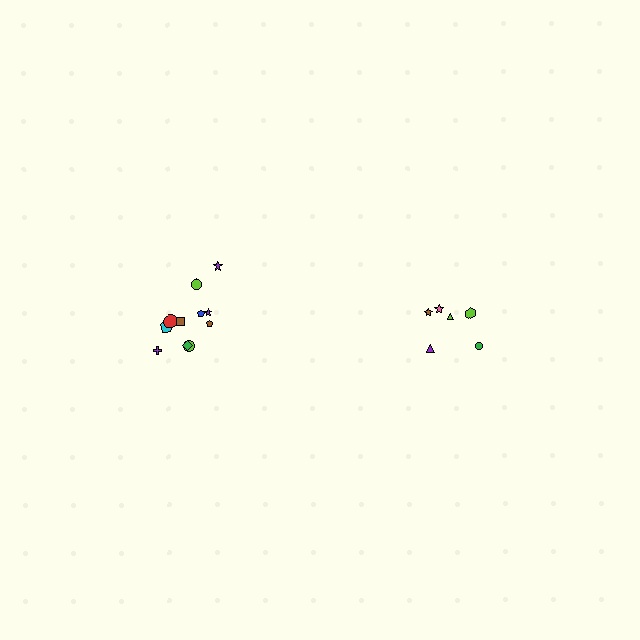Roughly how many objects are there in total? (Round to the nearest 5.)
Roughly 20 objects in total.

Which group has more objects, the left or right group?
The left group.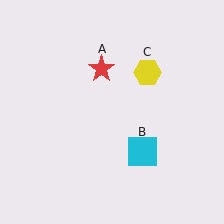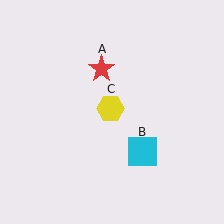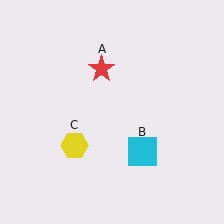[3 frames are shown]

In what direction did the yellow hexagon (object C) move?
The yellow hexagon (object C) moved down and to the left.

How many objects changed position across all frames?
1 object changed position: yellow hexagon (object C).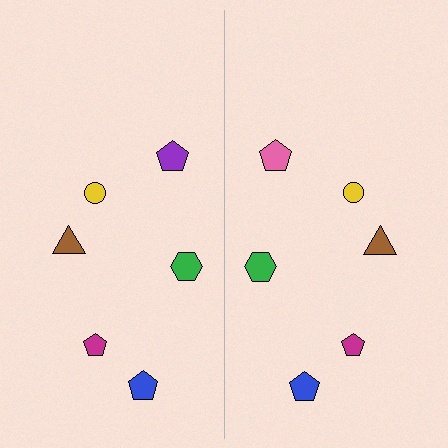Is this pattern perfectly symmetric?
No, the pattern is not perfectly symmetric. The pink pentagon on the right side breaks the symmetry — its mirror counterpart is purple.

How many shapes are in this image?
There are 12 shapes in this image.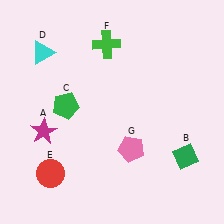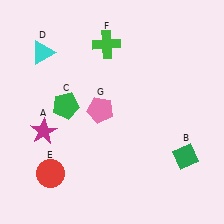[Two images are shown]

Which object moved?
The pink pentagon (G) moved up.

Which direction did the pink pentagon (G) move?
The pink pentagon (G) moved up.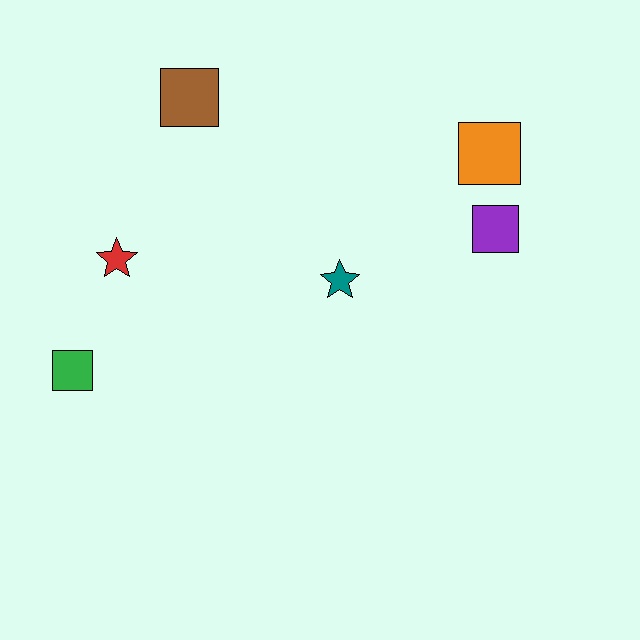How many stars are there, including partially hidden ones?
There are 2 stars.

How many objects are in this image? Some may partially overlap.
There are 6 objects.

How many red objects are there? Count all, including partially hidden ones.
There is 1 red object.